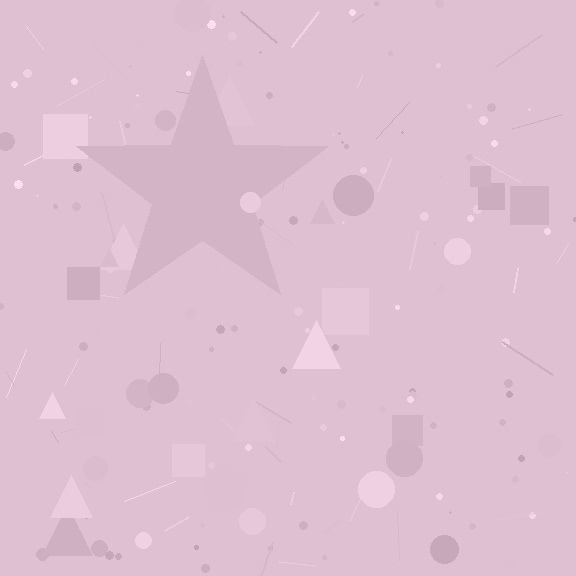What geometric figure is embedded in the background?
A star is embedded in the background.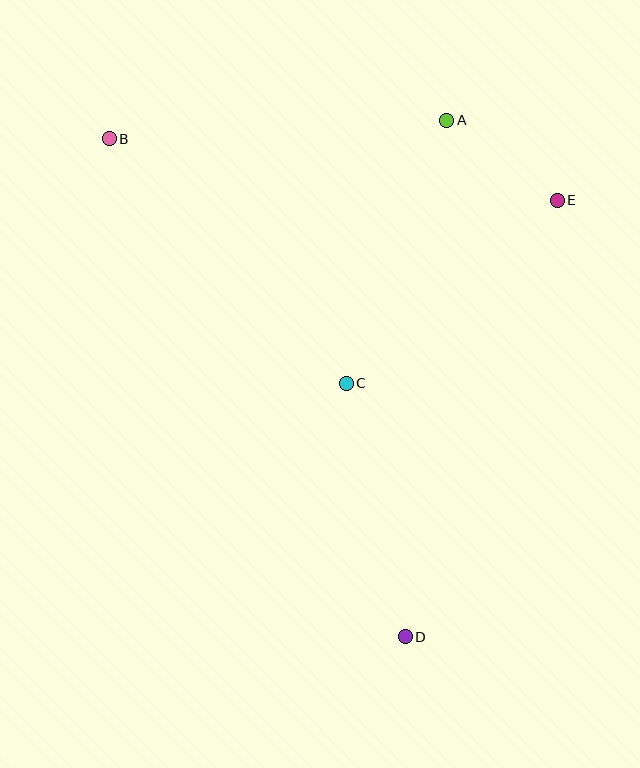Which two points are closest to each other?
Points A and E are closest to each other.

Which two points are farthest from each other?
Points B and D are farthest from each other.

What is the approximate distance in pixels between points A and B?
The distance between A and B is approximately 338 pixels.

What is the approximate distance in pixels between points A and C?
The distance between A and C is approximately 282 pixels.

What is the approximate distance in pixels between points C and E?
The distance between C and E is approximately 279 pixels.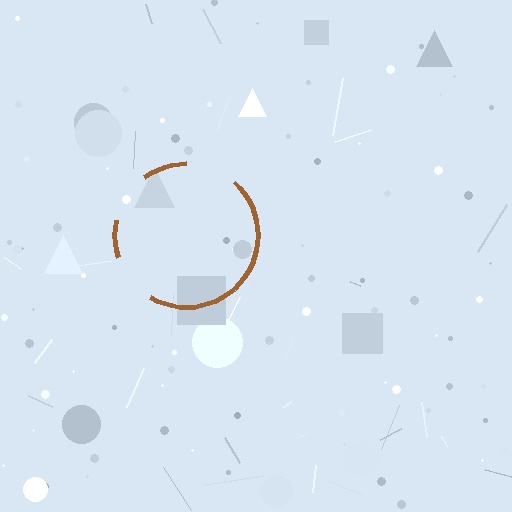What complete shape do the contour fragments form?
The contour fragments form a circle.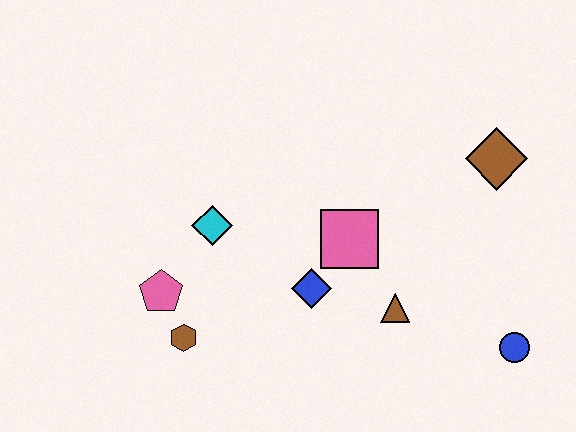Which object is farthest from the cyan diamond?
The blue circle is farthest from the cyan diamond.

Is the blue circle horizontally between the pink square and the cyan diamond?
No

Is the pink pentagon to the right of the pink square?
No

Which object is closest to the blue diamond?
The pink square is closest to the blue diamond.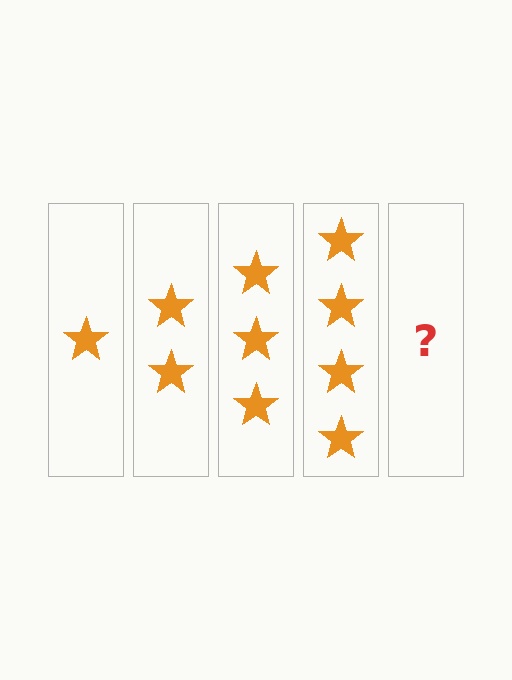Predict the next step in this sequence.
The next step is 5 stars.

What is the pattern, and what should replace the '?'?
The pattern is that each step adds one more star. The '?' should be 5 stars.